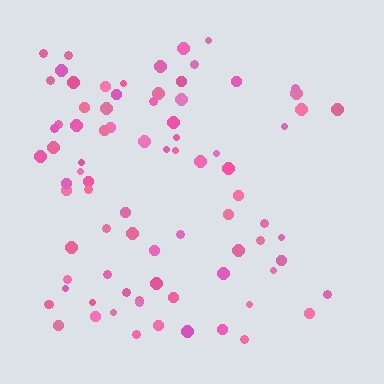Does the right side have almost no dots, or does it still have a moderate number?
Still a moderate number, just noticeably fewer than the left.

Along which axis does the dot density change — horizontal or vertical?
Horizontal.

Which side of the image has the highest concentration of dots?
The left.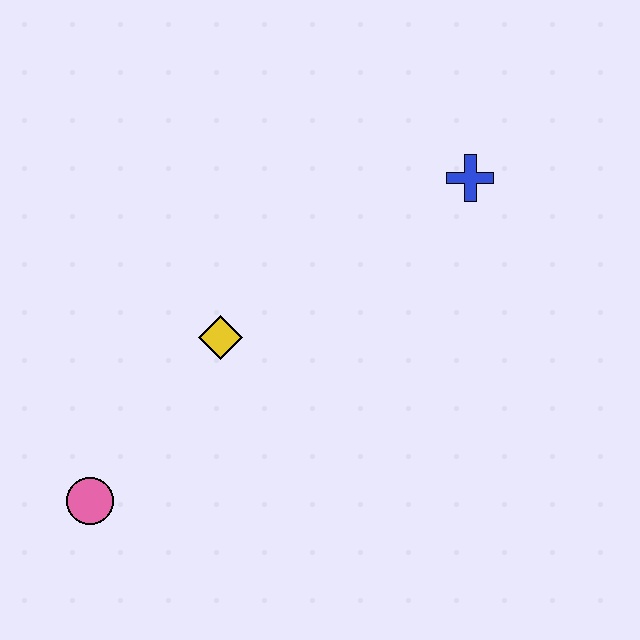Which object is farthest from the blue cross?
The pink circle is farthest from the blue cross.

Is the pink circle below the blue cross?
Yes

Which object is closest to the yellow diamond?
The pink circle is closest to the yellow diamond.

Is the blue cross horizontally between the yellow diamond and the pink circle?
No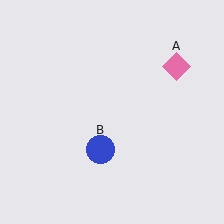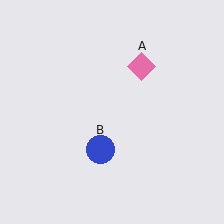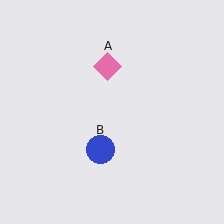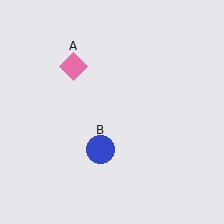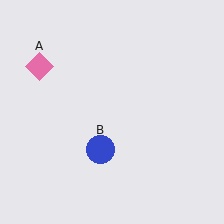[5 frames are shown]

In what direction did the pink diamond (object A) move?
The pink diamond (object A) moved left.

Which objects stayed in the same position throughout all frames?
Blue circle (object B) remained stationary.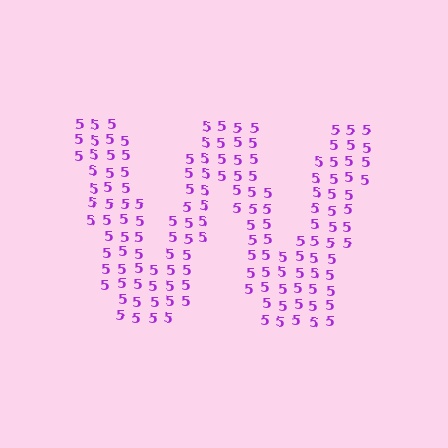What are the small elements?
The small elements are digit 5's.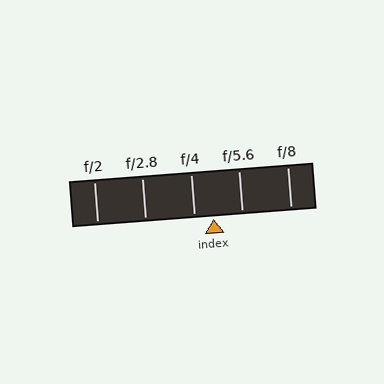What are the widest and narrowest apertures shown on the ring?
The widest aperture shown is f/2 and the narrowest is f/8.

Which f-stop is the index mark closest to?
The index mark is closest to f/4.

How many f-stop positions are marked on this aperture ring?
There are 5 f-stop positions marked.